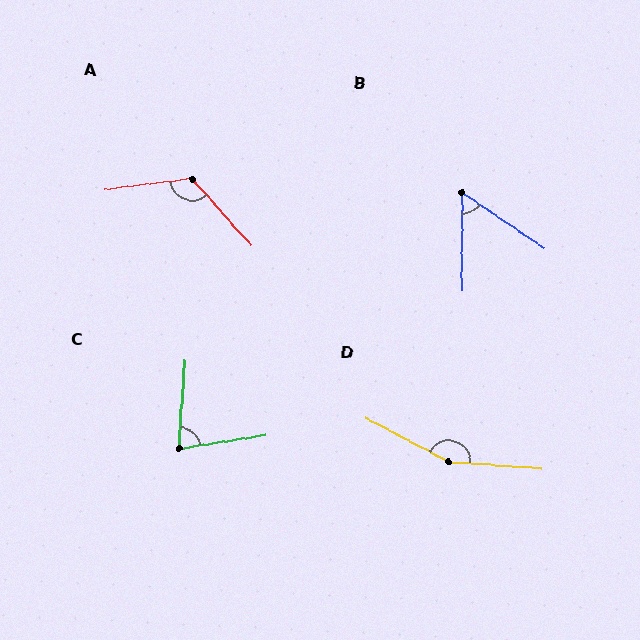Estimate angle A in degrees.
Approximately 125 degrees.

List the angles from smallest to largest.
B (56°), C (78°), A (125°), D (156°).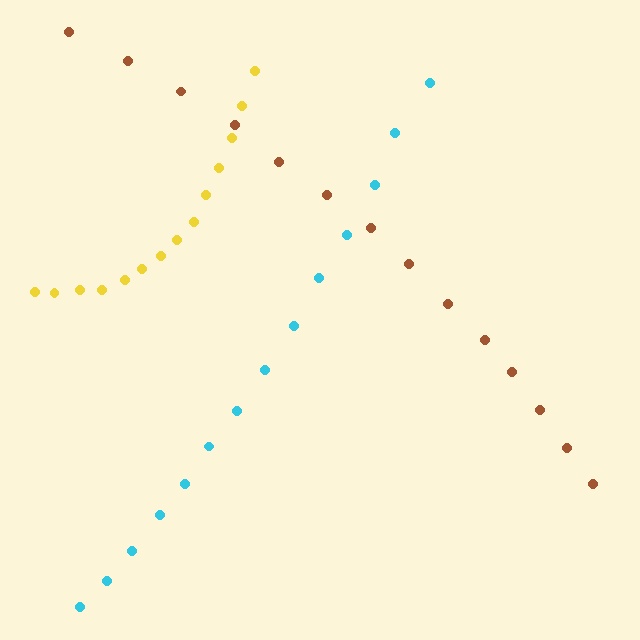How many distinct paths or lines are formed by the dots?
There are 3 distinct paths.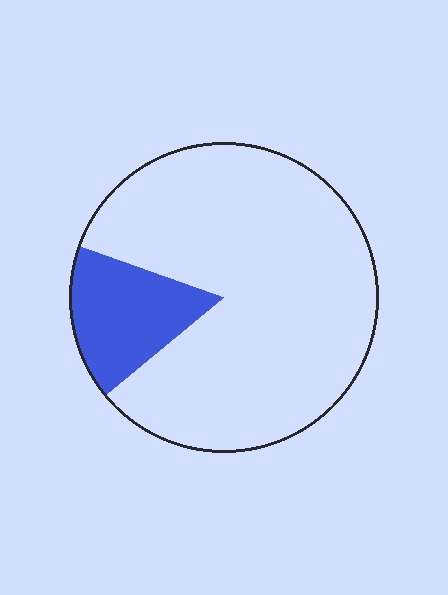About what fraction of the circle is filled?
About one sixth (1/6).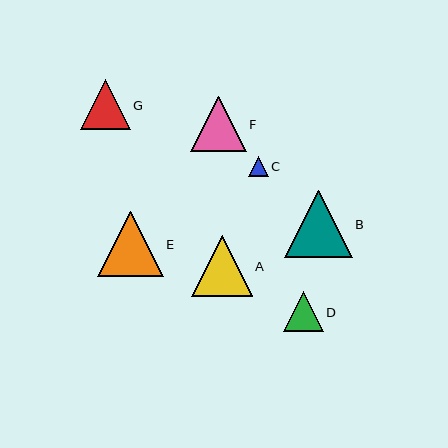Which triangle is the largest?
Triangle B is the largest with a size of approximately 68 pixels.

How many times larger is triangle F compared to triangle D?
Triangle F is approximately 1.4 times the size of triangle D.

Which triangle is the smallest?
Triangle C is the smallest with a size of approximately 20 pixels.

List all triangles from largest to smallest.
From largest to smallest: B, E, A, F, G, D, C.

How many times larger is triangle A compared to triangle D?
Triangle A is approximately 1.5 times the size of triangle D.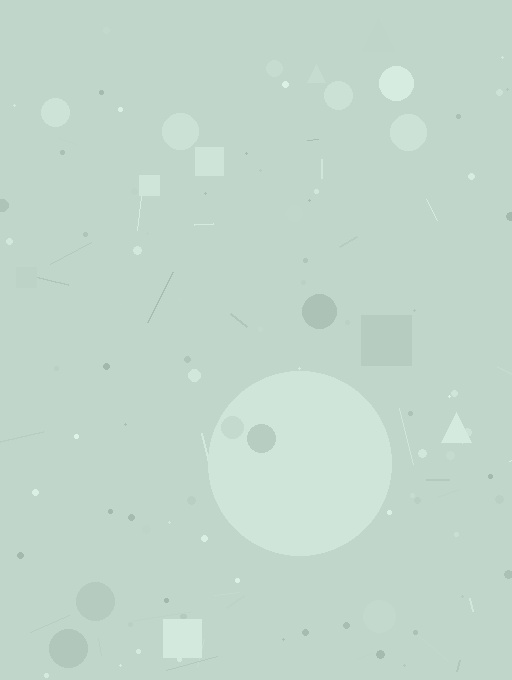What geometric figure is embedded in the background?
A circle is embedded in the background.